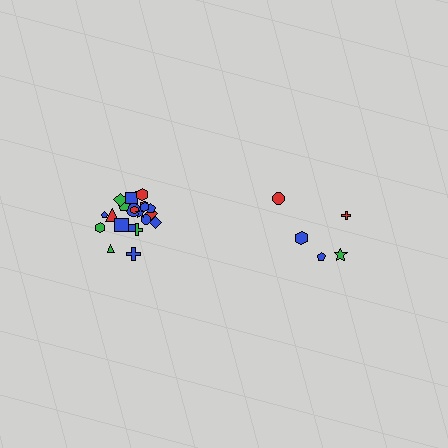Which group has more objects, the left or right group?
The left group.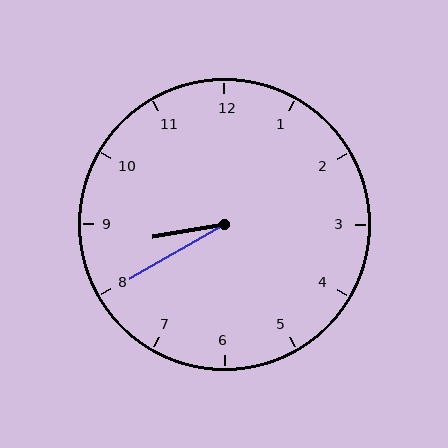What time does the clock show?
8:40.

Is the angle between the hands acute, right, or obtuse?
It is acute.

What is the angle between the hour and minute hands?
Approximately 20 degrees.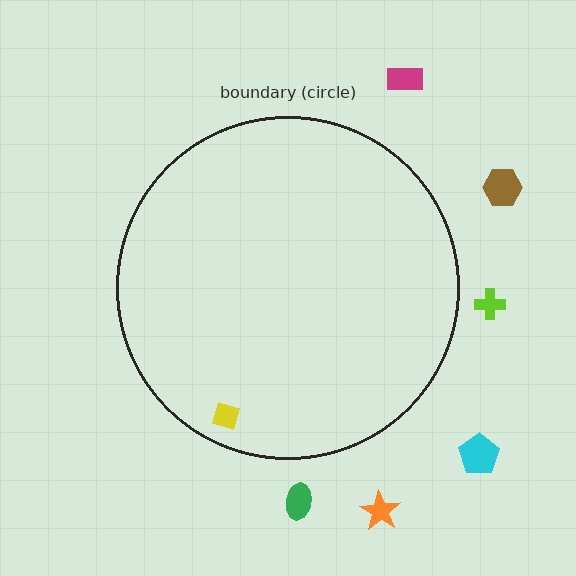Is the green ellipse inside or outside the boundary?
Outside.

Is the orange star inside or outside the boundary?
Outside.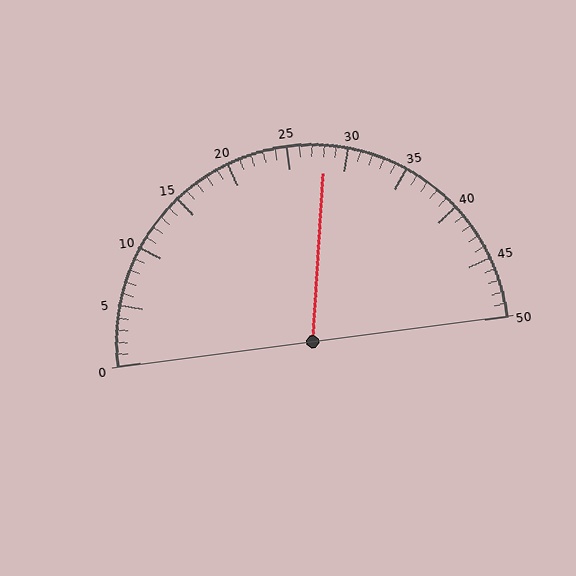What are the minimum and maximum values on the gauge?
The gauge ranges from 0 to 50.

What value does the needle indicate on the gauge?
The needle indicates approximately 28.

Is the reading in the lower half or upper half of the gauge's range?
The reading is in the upper half of the range (0 to 50).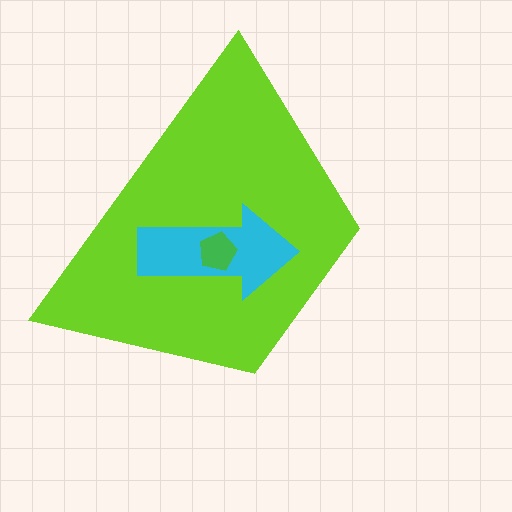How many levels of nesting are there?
3.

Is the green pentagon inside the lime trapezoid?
Yes.